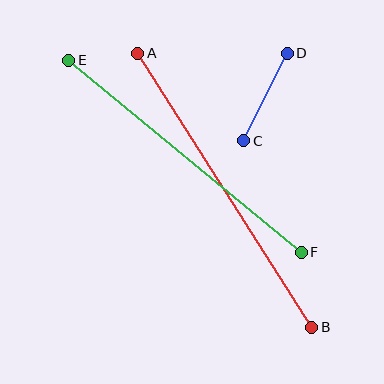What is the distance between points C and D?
The distance is approximately 97 pixels.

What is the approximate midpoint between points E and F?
The midpoint is at approximately (185, 156) pixels.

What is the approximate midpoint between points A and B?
The midpoint is at approximately (225, 190) pixels.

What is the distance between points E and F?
The distance is approximately 302 pixels.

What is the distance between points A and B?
The distance is approximately 324 pixels.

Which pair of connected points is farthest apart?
Points A and B are farthest apart.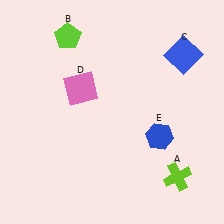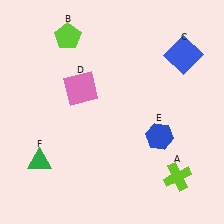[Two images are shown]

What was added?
A green triangle (F) was added in Image 2.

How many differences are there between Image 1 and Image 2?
There is 1 difference between the two images.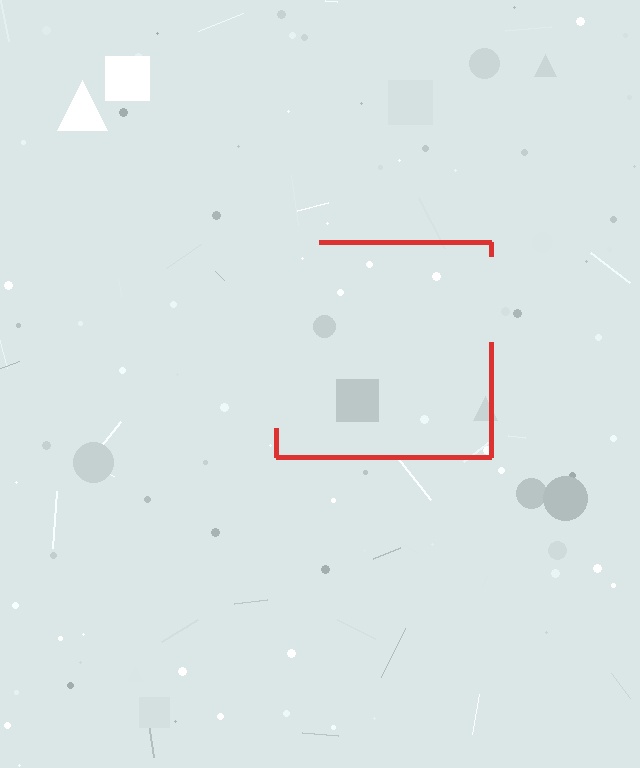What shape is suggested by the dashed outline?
The dashed outline suggests a square.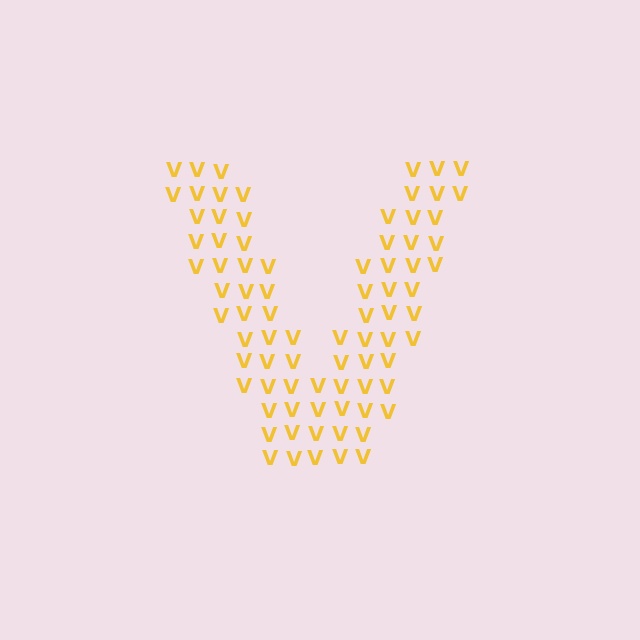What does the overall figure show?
The overall figure shows the letter V.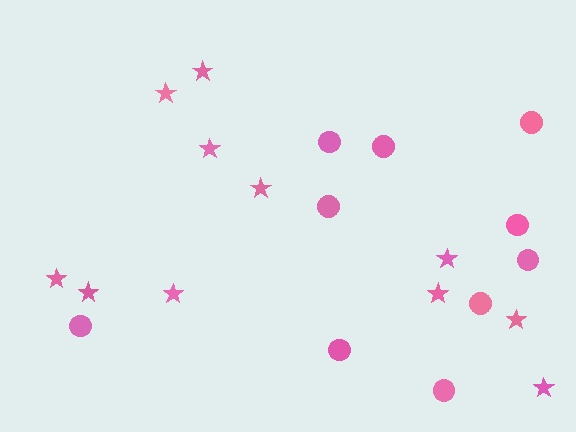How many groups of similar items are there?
There are 2 groups: one group of circles (10) and one group of stars (11).